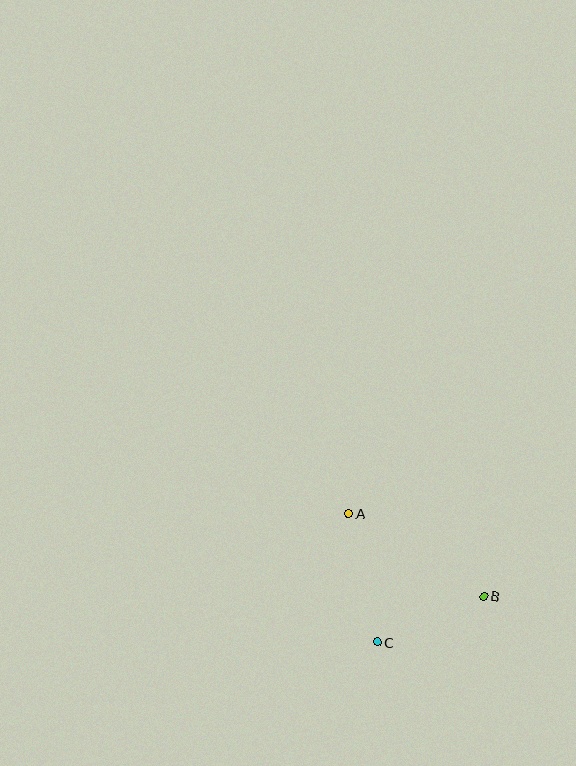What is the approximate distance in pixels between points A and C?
The distance between A and C is approximately 132 pixels.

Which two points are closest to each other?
Points B and C are closest to each other.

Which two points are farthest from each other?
Points A and B are farthest from each other.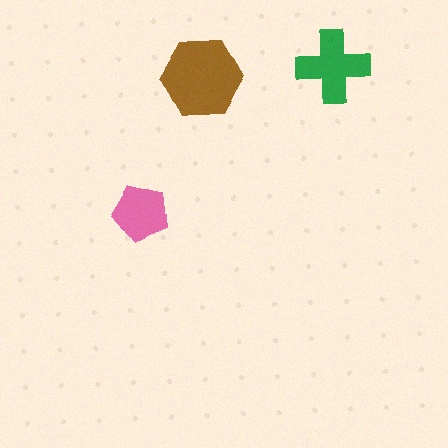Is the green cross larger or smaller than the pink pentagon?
Larger.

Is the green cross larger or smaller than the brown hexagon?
Smaller.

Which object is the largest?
The brown hexagon.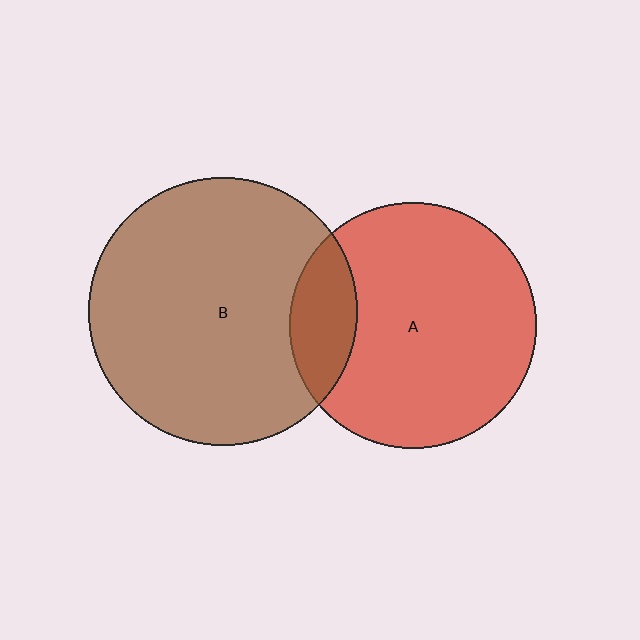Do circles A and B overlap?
Yes.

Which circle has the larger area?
Circle B (brown).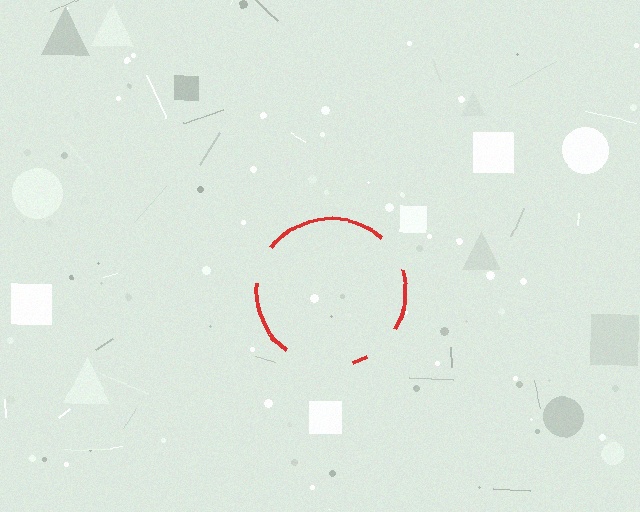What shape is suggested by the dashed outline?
The dashed outline suggests a circle.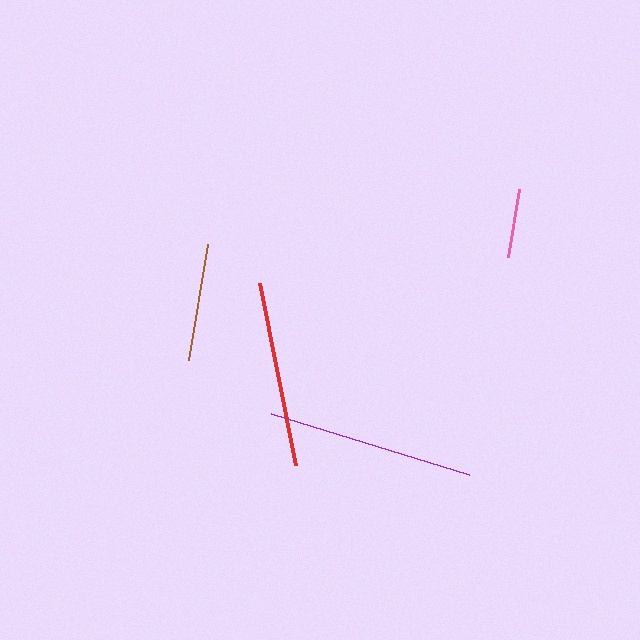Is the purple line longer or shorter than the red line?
The purple line is longer than the red line.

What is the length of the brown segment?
The brown segment is approximately 117 pixels long.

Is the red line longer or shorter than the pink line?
The red line is longer than the pink line.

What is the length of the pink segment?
The pink segment is approximately 69 pixels long.